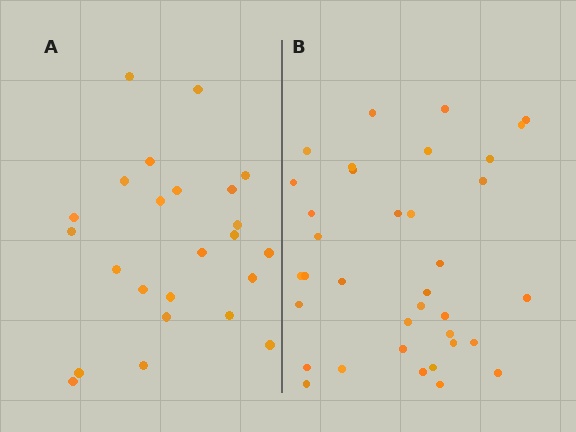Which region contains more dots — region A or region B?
Region B (the right region) has more dots.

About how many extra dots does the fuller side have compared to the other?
Region B has roughly 12 or so more dots than region A.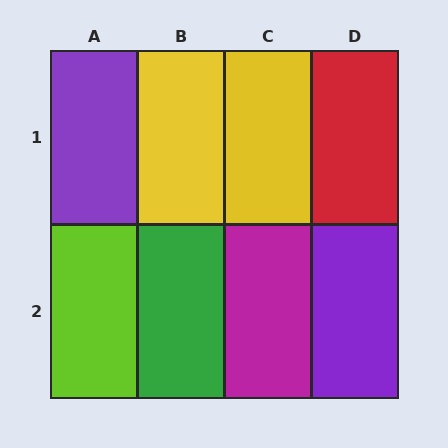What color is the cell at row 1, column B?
Yellow.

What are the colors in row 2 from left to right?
Lime, green, magenta, purple.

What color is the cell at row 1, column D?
Red.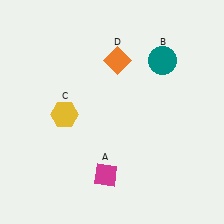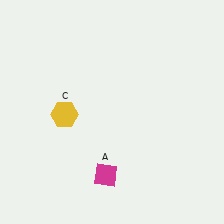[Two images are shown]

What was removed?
The orange diamond (D), the teal circle (B) were removed in Image 2.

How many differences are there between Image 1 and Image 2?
There are 2 differences between the two images.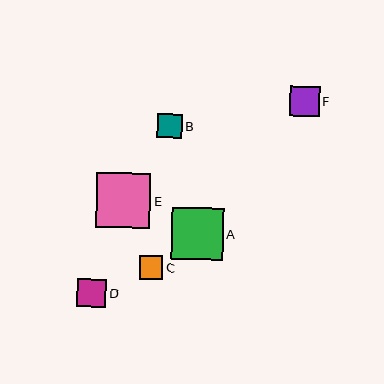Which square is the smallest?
Square C is the smallest with a size of approximately 24 pixels.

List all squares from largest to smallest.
From largest to smallest: E, A, F, D, B, C.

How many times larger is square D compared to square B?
Square D is approximately 1.2 times the size of square B.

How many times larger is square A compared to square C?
Square A is approximately 2.2 times the size of square C.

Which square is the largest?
Square E is the largest with a size of approximately 55 pixels.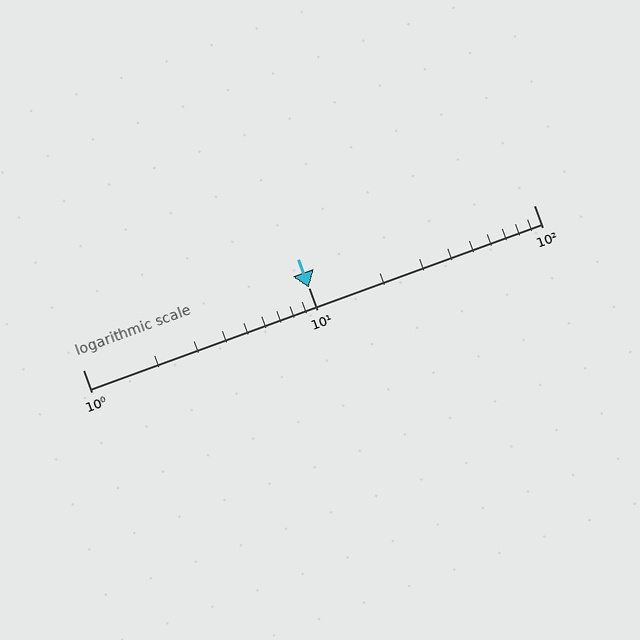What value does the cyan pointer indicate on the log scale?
The pointer indicates approximately 10.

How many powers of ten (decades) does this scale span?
The scale spans 2 decades, from 1 to 100.